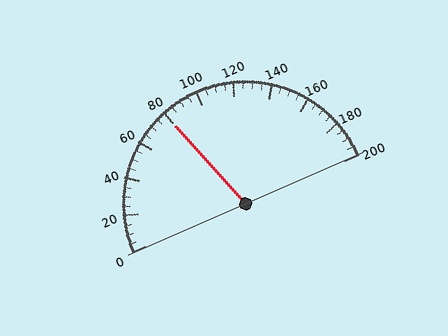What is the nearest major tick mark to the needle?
The nearest major tick mark is 80.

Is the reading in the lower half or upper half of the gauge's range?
The reading is in the lower half of the range (0 to 200).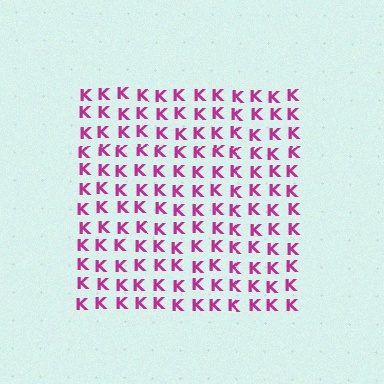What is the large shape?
The large shape is a square.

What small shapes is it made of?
It is made of small letter K's.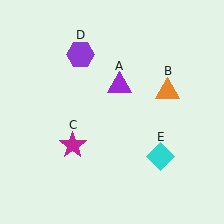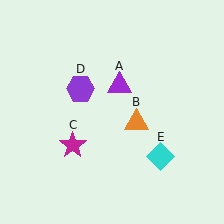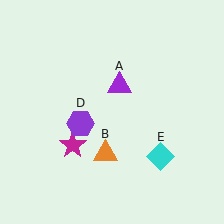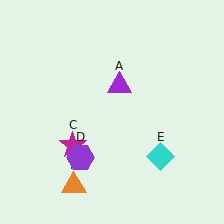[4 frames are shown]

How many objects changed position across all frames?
2 objects changed position: orange triangle (object B), purple hexagon (object D).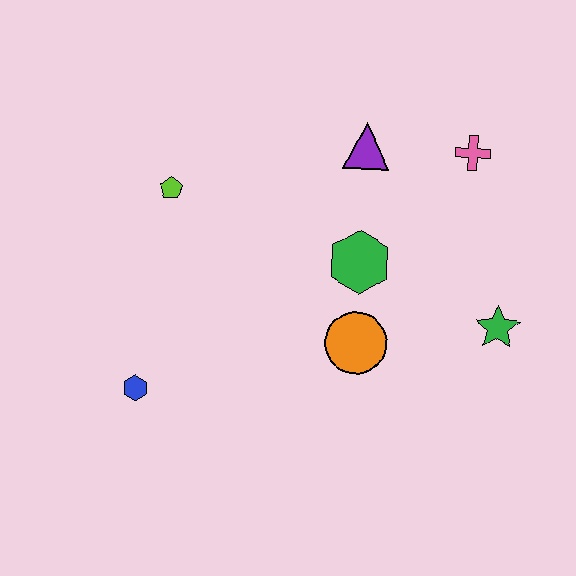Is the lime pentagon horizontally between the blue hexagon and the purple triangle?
Yes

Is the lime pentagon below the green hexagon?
No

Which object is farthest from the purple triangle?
The blue hexagon is farthest from the purple triangle.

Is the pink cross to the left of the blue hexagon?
No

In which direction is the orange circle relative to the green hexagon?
The orange circle is below the green hexagon.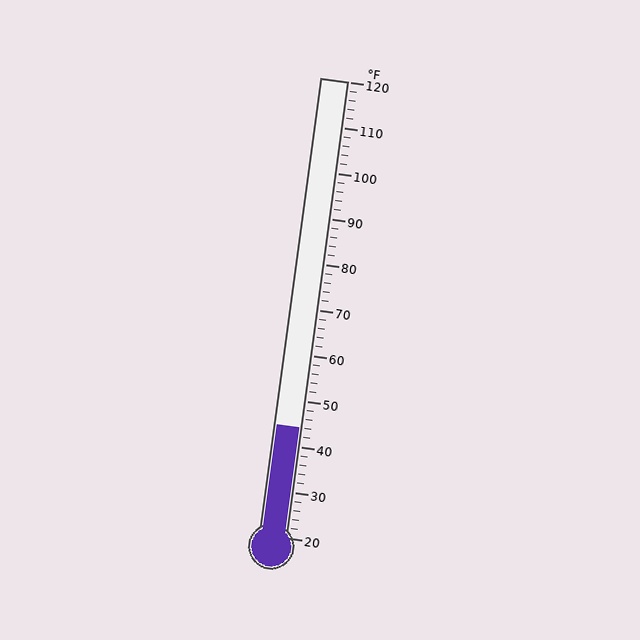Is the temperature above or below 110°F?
The temperature is below 110°F.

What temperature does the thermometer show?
The thermometer shows approximately 44°F.